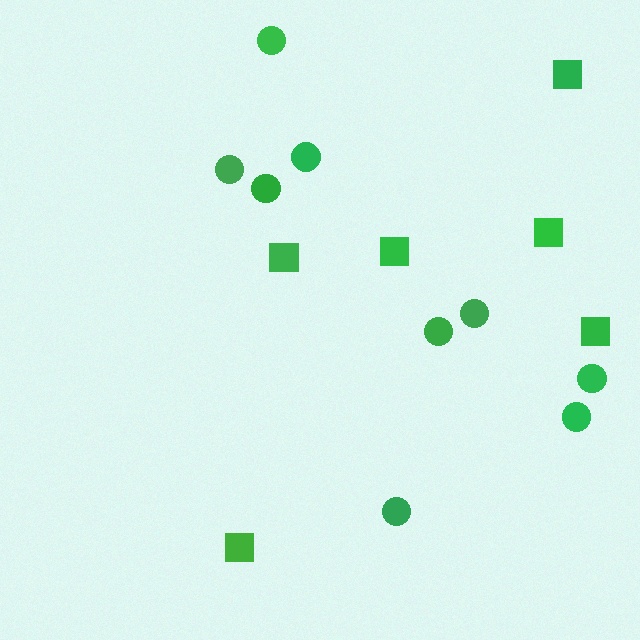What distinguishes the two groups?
There are 2 groups: one group of squares (6) and one group of circles (9).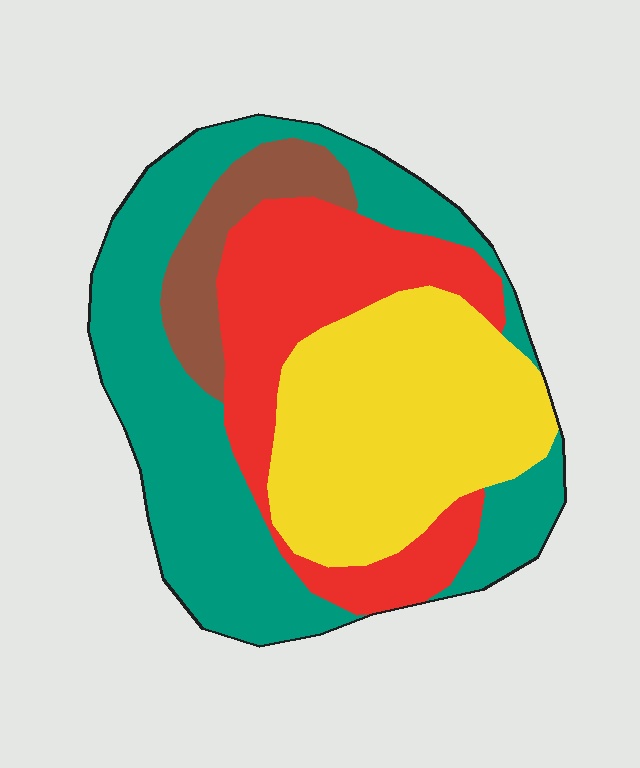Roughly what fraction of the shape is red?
Red takes up less than a quarter of the shape.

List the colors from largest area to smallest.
From largest to smallest: teal, yellow, red, brown.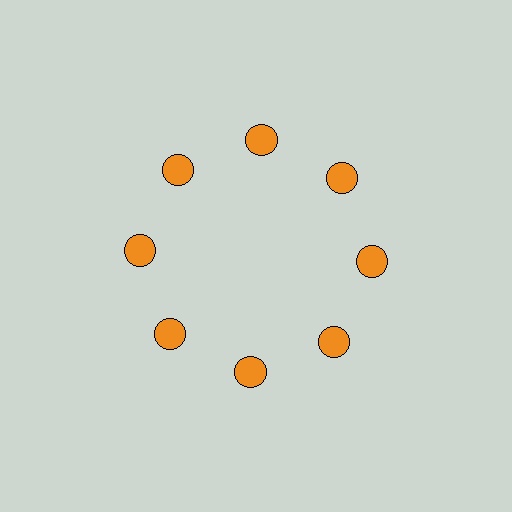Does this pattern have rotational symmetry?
Yes, this pattern has 8-fold rotational symmetry. It looks the same after rotating 45 degrees around the center.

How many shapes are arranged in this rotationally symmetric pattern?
There are 8 shapes, arranged in 8 groups of 1.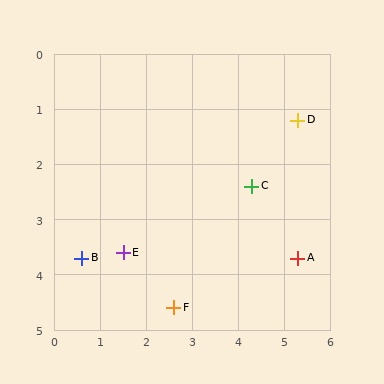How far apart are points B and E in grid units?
Points B and E are about 0.9 grid units apart.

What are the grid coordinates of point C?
Point C is at approximately (4.3, 2.4).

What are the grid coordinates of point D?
Point D is at approximately (5.3, 1.2).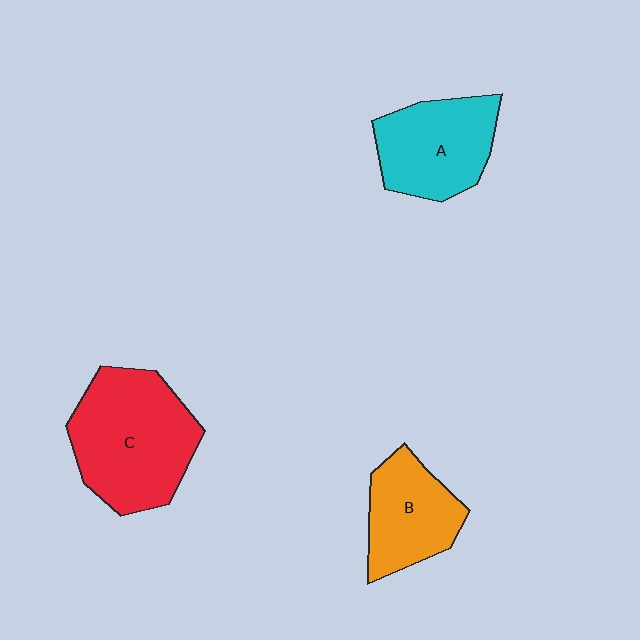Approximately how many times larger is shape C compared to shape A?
Approximately 1.4 times.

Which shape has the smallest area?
Shape B (orange).